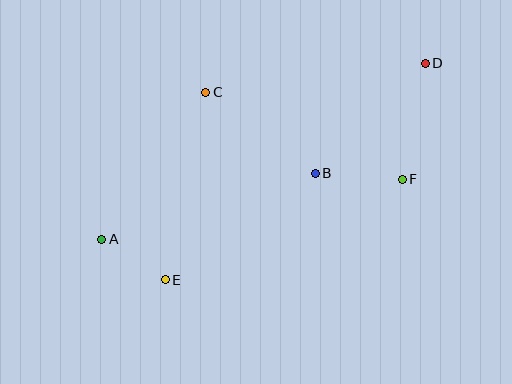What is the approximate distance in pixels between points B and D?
The distance between B and D is approximately 156 pixels.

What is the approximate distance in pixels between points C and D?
The distance between C and D is approximately 221 pixels.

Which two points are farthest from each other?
Points A and D are farthest from each other.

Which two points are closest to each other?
Points A and E are closest to each other.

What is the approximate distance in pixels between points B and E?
The distance between B and E is approximately 184 pixels.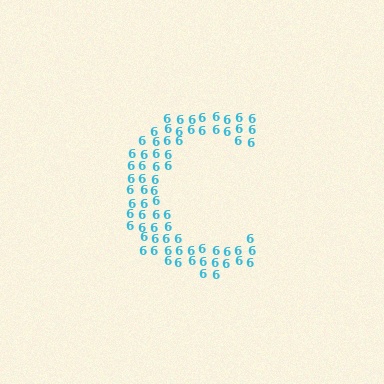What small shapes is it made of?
It is made of small digit 6's.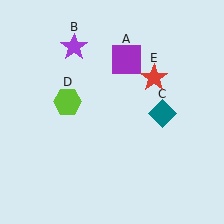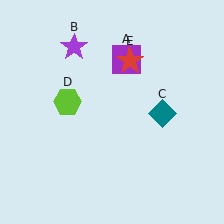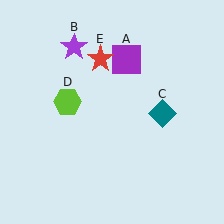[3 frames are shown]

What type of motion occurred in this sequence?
The red star (object E) rotated counterclockwise around the center of the scene.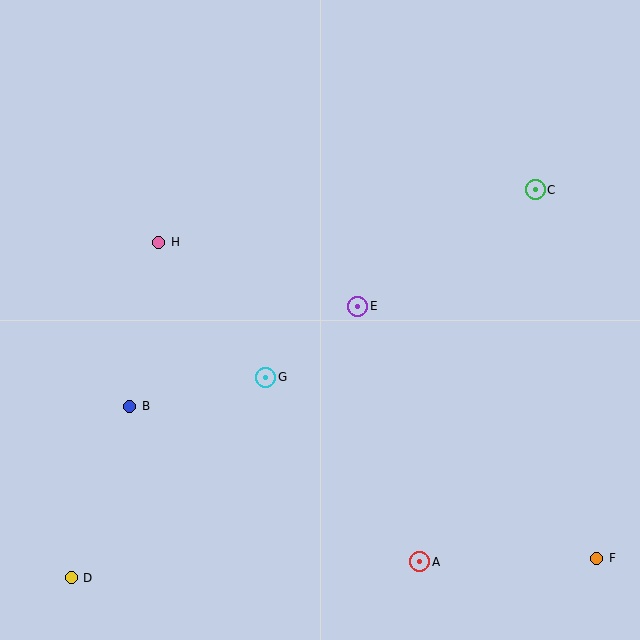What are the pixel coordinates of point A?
Point A is at (420, 562).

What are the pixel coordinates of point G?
Point G is at (266, 377).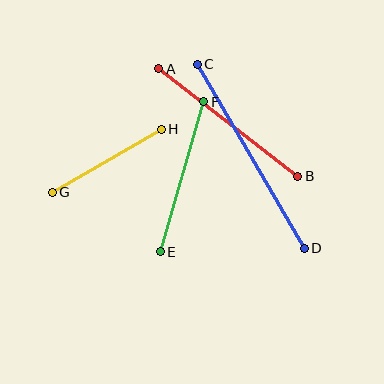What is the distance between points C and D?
The distance is approximately 213 pixels.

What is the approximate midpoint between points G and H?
The midpoint is at approximately (107, 161) pixels.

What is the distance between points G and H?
The distance is approximately 126 pixels.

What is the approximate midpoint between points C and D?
The midpoint is at approximately (251, 156) pixels.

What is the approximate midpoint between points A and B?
The midpoint is at approximately (228, 122) pixels.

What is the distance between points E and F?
The distance is approximately 156 pixels.